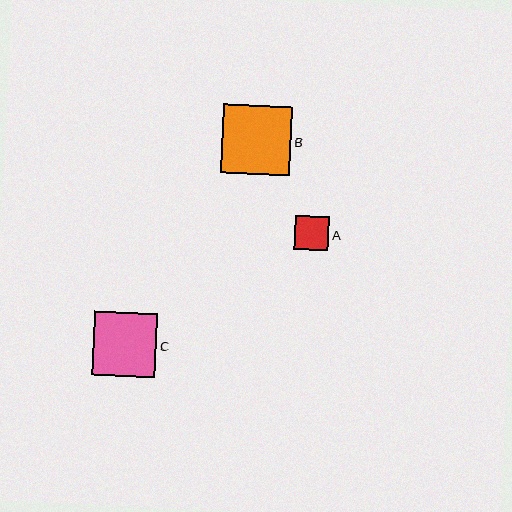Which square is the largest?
Square B is the largest with a size of approximately 69 pixels.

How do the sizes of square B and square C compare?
Square B and square C are approximately the same size.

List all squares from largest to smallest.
From largest to smallest: B, C, A.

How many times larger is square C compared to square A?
Square C is approximately 1.9 times the size of square A.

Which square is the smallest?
Square A is the smallest with a size of approximately 34 pixels.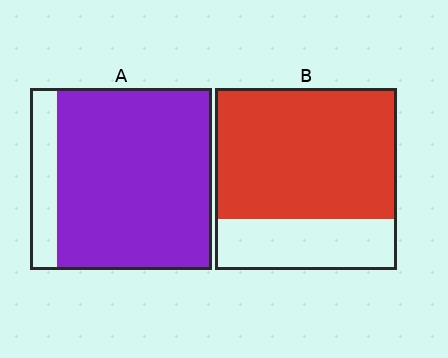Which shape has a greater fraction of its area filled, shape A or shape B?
Shape A.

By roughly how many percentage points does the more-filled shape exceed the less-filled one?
By roughly 15 percentage points (A over B).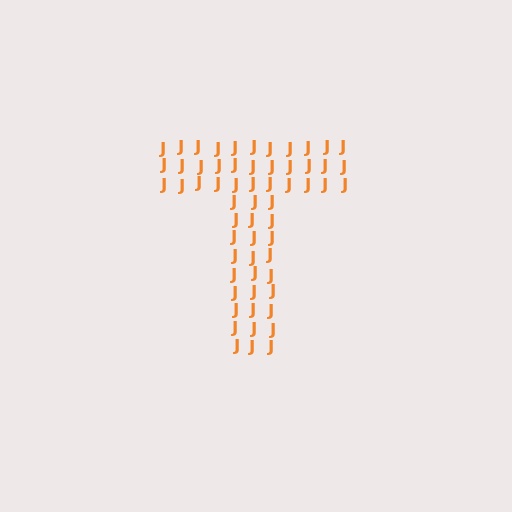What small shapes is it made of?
It is made of small letter J's.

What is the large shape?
The large shape is the letter T.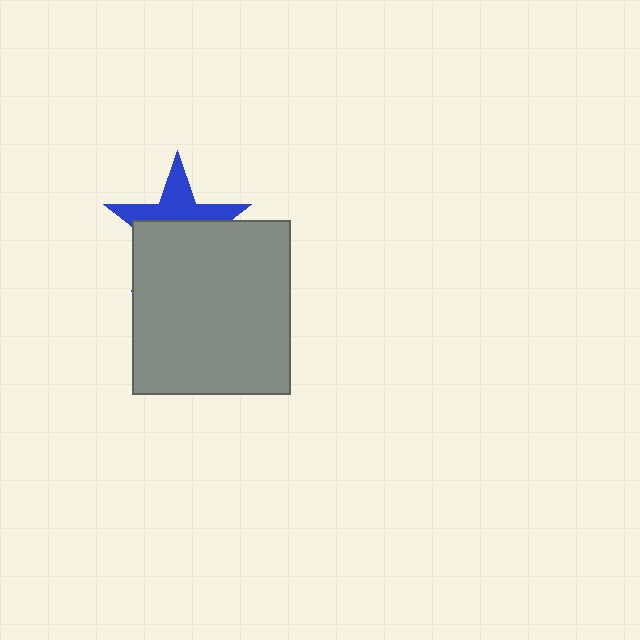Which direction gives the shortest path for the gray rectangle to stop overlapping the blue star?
Moving down gives the shortest separation.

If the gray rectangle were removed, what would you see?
You would see the complete blue star.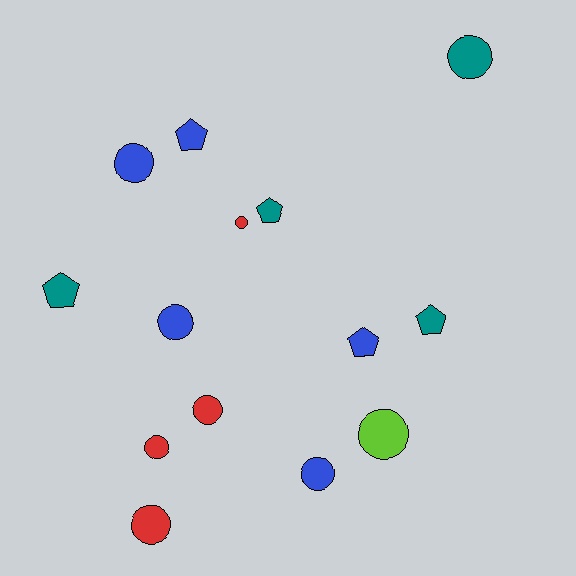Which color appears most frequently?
Blue, with 5 objects.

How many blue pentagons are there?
There are 2 blue pentagons.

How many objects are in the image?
There are 14 objects.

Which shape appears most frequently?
Circle, with 9 objects.